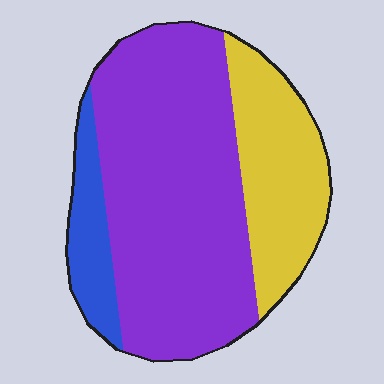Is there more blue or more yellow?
Yellow.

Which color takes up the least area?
Blue, at roughly 10%.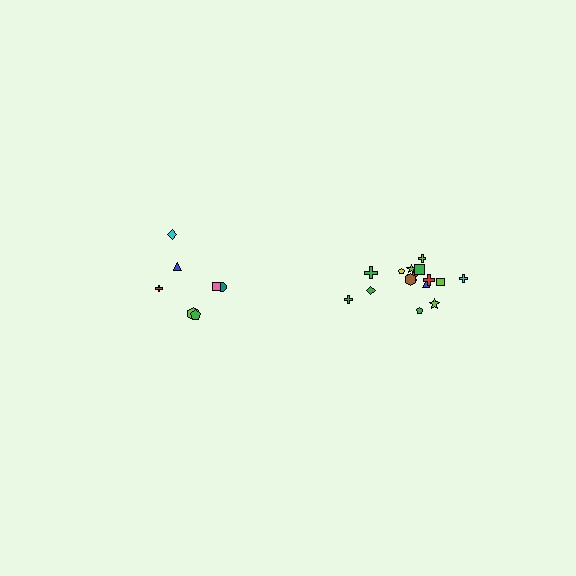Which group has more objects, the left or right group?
The right group.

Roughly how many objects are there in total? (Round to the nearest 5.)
Roughly 20 objects in total.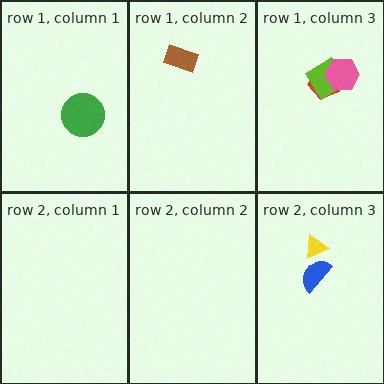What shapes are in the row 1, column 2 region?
The brown rectangle.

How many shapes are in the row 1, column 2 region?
1.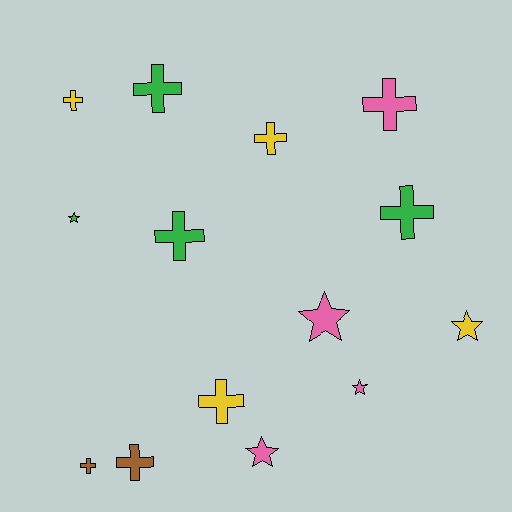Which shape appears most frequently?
Cross, with 9 objects.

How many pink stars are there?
There are 3 pink stars.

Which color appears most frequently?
Pink, with 4 objects.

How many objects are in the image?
There are 14 objects.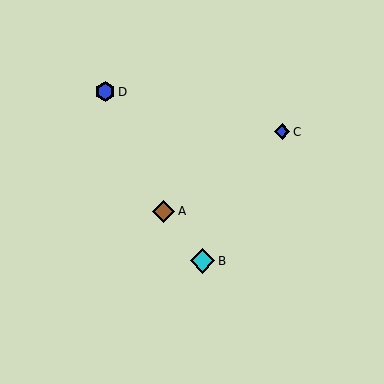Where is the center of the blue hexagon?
The center of the blue hexagon is at (105, 92).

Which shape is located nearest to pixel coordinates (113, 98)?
The blue hexagon (labeled D) at (105, 92) is nearest to that location.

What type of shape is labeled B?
Shape B is a cyan diamond.